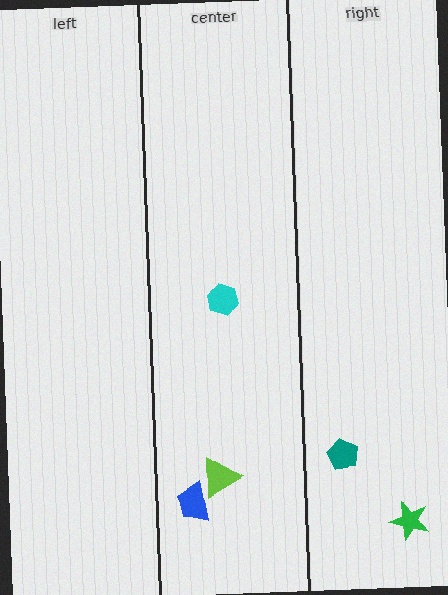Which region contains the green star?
The right region.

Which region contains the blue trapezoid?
The center region.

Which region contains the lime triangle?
The center region.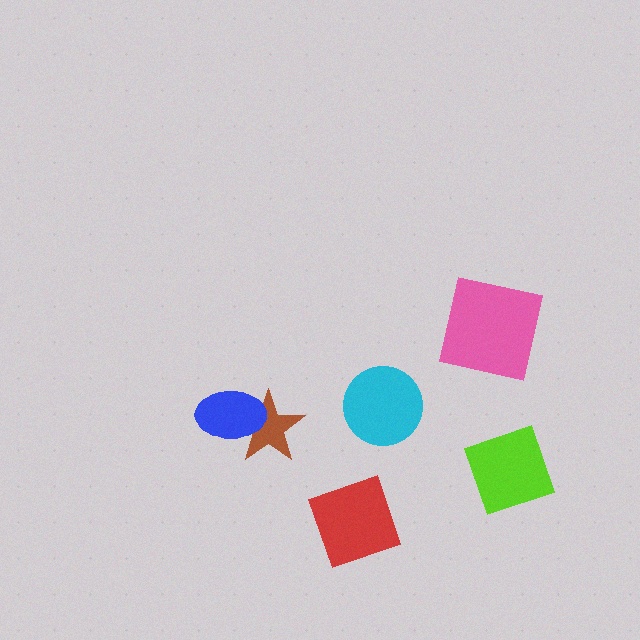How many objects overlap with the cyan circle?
0 objects overlap with the cyan circle.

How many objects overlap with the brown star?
1 object overlaps with the brown star.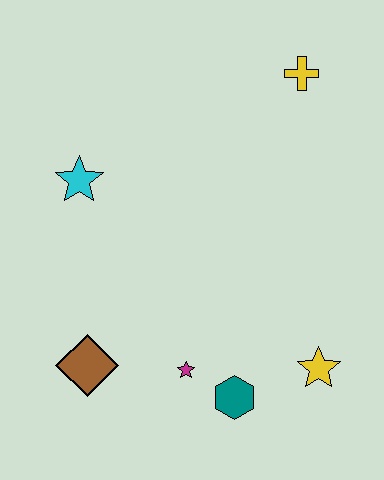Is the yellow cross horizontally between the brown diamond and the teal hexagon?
No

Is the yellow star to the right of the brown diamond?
Yes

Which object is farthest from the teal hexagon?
The yellow cross is farthest from the teal hexagon.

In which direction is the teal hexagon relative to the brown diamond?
The teal hexagon is to the right of the brown diamond.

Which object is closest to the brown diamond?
The magenta star is closest to the brown diamond.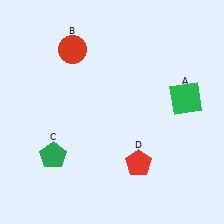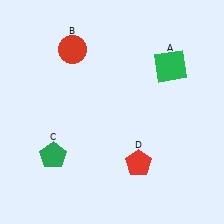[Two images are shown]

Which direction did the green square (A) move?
The green square (A) moved up.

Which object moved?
The green square (A) moved up.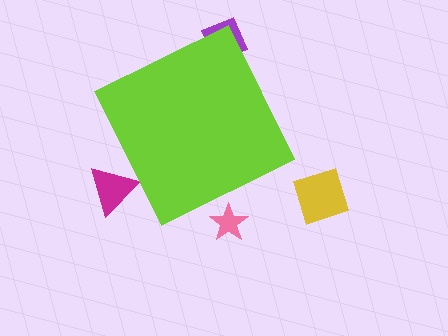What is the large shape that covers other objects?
A lime diamond.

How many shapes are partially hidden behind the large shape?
3 shapes are partially hidden.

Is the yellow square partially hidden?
No, the yellow square is fully visible.